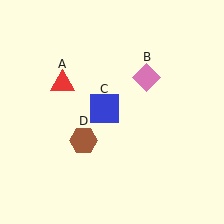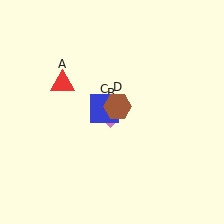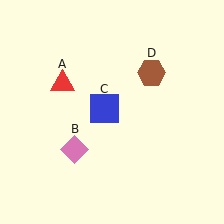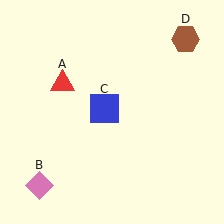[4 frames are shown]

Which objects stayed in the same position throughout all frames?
Red triangle (object A) and blue square (object C) remained stationary.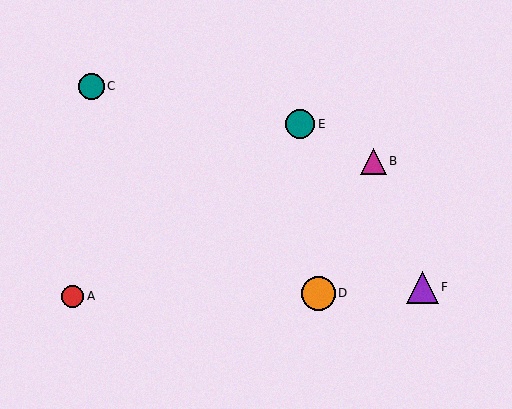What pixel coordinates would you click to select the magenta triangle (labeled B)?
Click at (373, 161) to select the magenta triangle B.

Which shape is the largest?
The orange circle (labeled D) is the largest.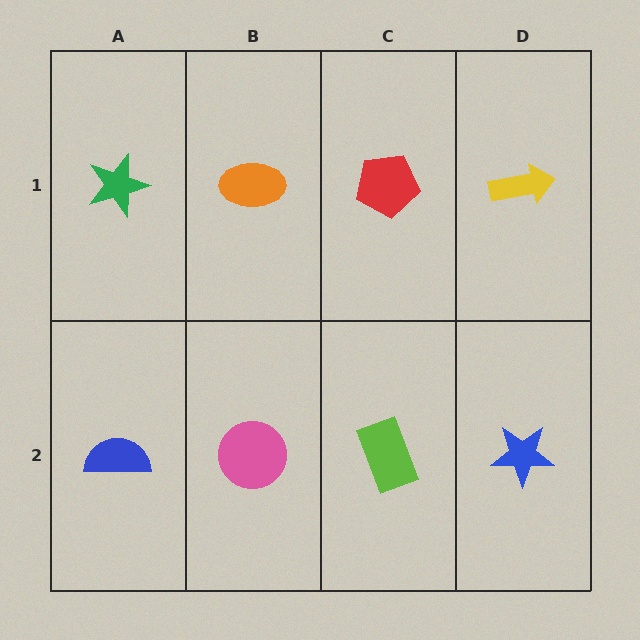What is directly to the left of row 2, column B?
A blue semicircle.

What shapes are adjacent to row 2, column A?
A green star (row 1, column A), a pink circle (row 2, column B).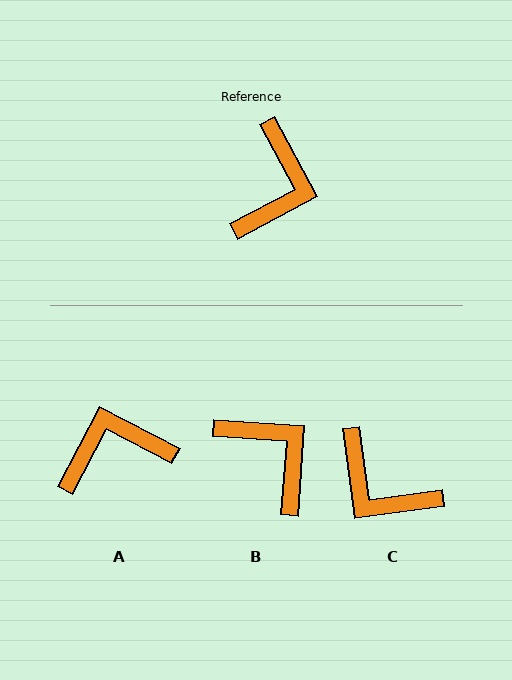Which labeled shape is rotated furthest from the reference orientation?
A, about 124 degrees away.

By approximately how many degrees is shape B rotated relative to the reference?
Approximately 58 degrees counter-clockwise.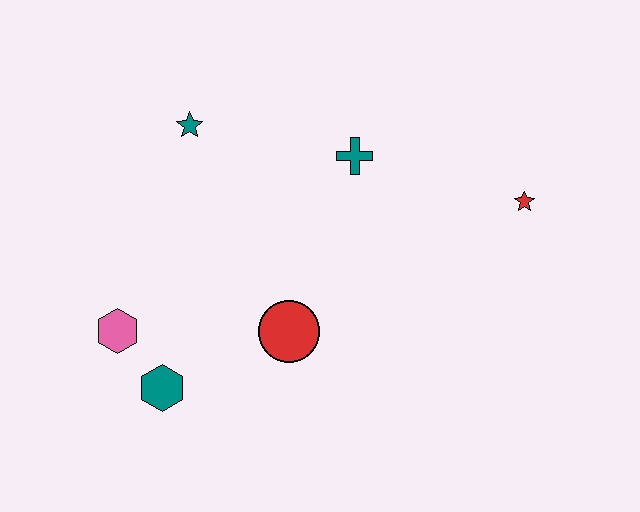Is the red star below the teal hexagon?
No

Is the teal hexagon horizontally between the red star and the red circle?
No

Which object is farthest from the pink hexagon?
The red star is farthest from the pink hexagon.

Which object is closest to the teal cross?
The teal star is closest to the teal cross.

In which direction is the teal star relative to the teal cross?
The teal star is to the left of the teal cross.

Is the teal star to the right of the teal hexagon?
Yes